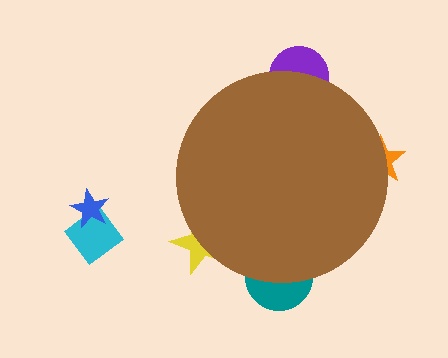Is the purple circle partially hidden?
Yes, the purple circle is partially hidden behind the brown circle.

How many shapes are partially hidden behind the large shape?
4 shapes are partially hidden.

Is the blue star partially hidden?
No, the blue star is fully visible.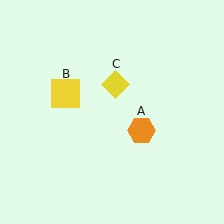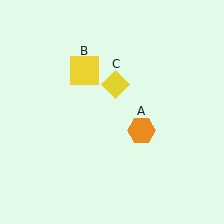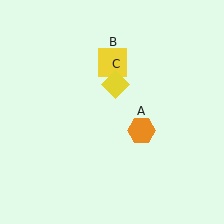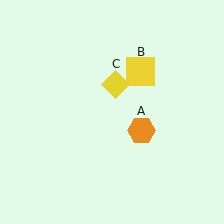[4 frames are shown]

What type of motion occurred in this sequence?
The yellow square (object B) rotated clockwise around the center of the scene.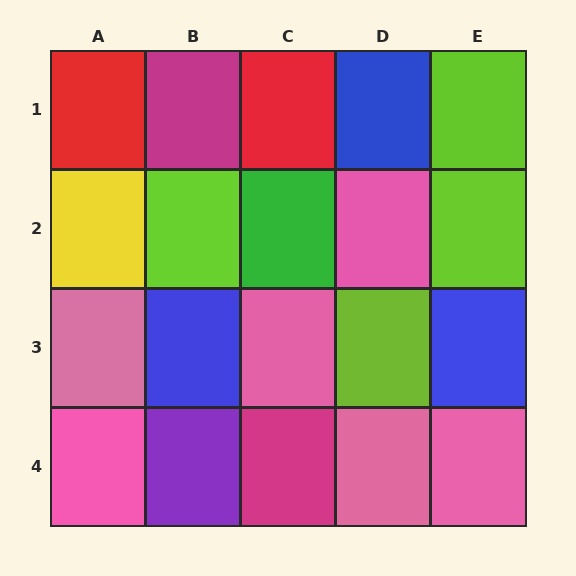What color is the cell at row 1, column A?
Red.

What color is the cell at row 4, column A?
Pink.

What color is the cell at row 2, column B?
Lime.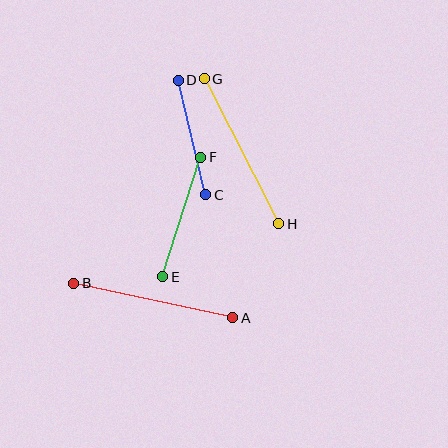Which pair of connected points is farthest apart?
Points G and H are farthest apart.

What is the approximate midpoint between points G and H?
The midpoint is at approximately (242, 151) pixels.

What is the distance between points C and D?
The distance is approximately 118 pixels.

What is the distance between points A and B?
The distance is approximately 163 pixels.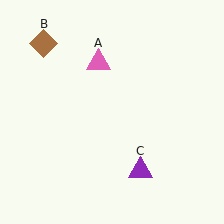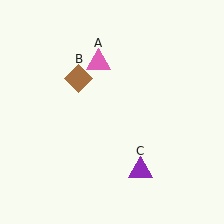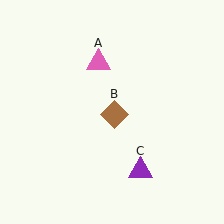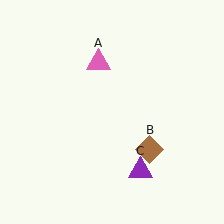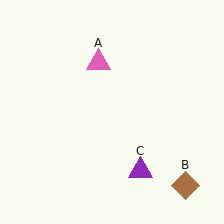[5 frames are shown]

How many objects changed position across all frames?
1 object changed position: brown diamond (object B).